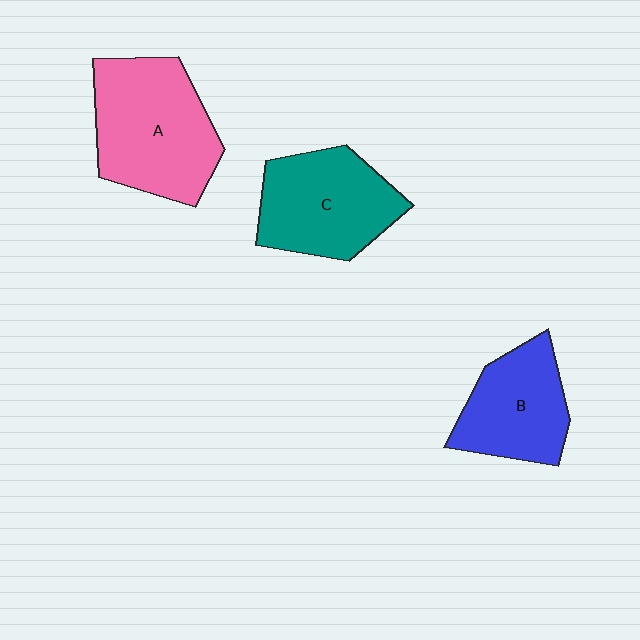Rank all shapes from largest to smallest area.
From largest to smallest: A (pink), C (teal), B (blue).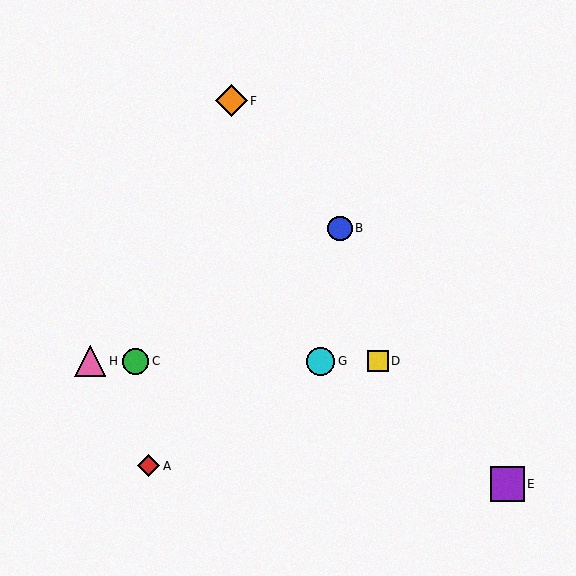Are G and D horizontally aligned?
Yes, both are at y≈361.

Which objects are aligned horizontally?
Objects C, D, G, H are aligned horizontally.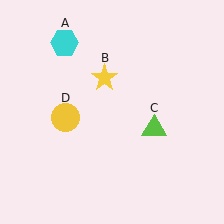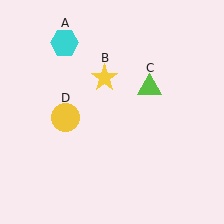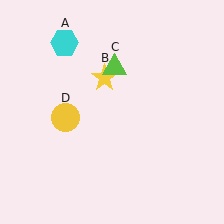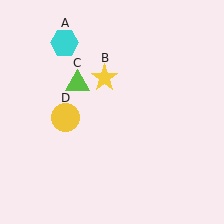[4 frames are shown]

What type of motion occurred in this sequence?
The lime triangle (object C) rotated counterclockwise around the center of the scene.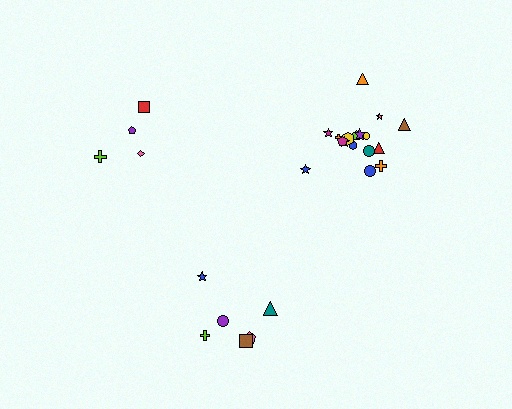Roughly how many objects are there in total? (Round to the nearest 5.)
Roughly 30 objects in total.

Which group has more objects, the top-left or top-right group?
The top-right group.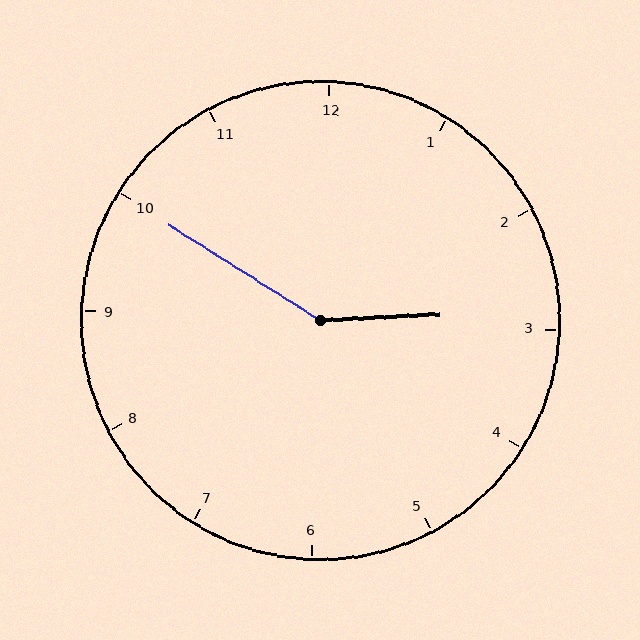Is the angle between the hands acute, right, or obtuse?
It is obtuse.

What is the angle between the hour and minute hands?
Approximately 145 degrees.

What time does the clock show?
2:50.